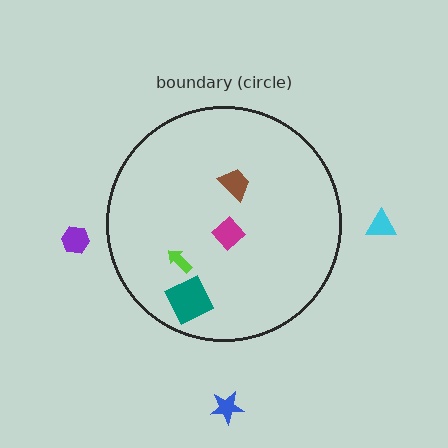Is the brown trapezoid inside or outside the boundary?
Inside.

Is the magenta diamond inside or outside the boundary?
Inside.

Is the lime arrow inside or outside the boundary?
Inside.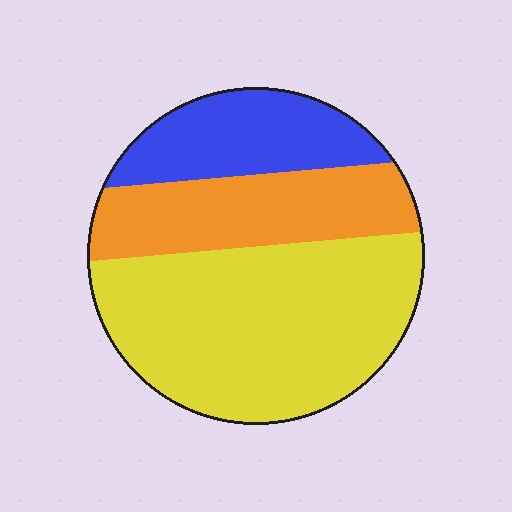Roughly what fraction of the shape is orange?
Orange takes up about one quarter (1/4) of the shape.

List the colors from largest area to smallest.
From largest to smallest: yellow, orange, blue.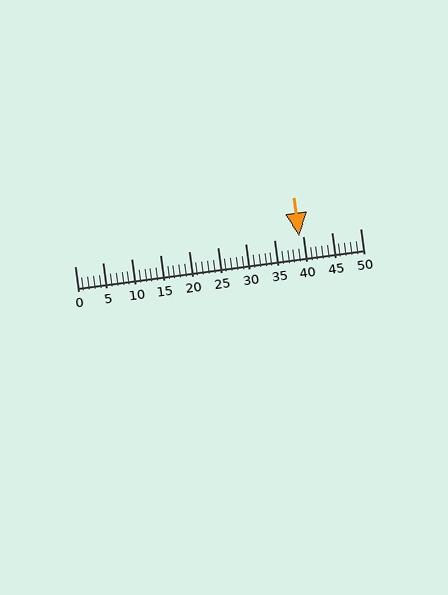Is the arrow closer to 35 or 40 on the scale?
The arrow is closer to 40.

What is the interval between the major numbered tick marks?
The major tick marks are spaced 5 units apart.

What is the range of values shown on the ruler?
The ruler shows values from 0 to 50.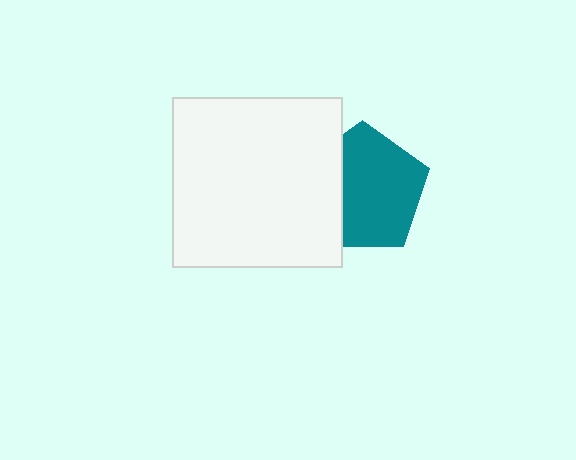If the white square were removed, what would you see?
You would see the complete teal pentagon.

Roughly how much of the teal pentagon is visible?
Most of it is visible (roughly 69%).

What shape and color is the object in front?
The object in front is a white square.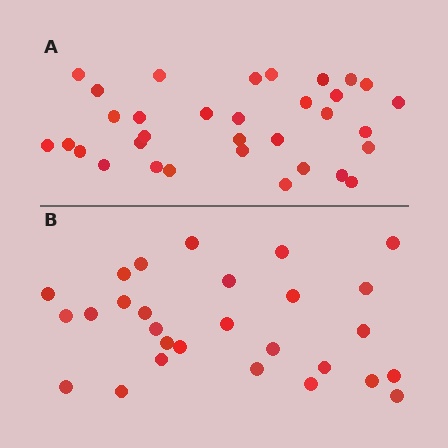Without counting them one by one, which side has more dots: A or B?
Region A (the top region) has more dots.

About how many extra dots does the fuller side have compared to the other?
Region A has about 5 more dots than region B.